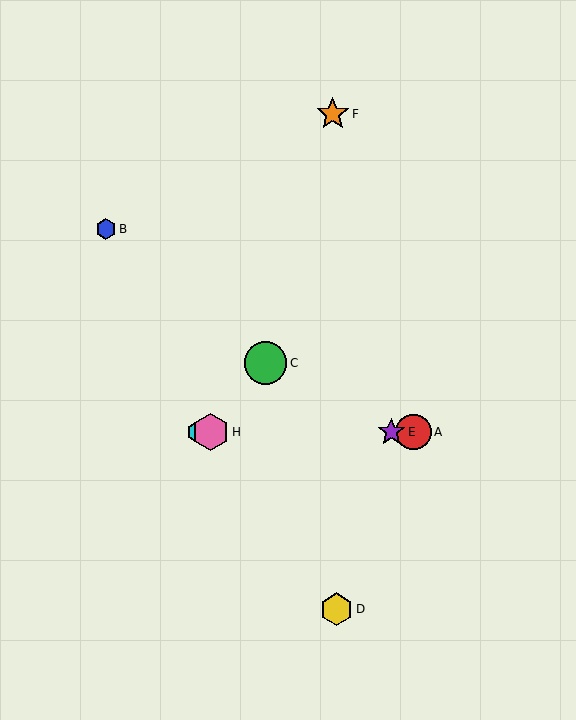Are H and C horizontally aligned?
No, H is at y≈432 and C is at y≈363.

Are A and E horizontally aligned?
Yes, both are at y≈432.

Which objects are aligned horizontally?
Objects A, E, G, H are aligned horizontally.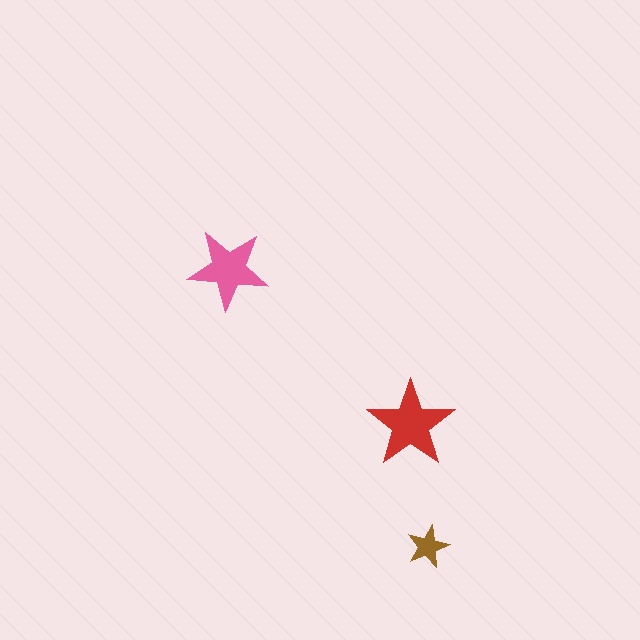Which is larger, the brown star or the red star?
The red one.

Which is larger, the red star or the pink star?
The red one.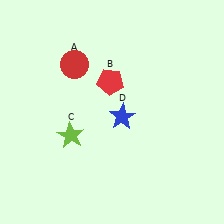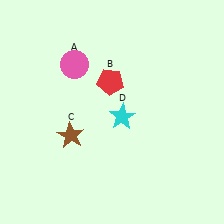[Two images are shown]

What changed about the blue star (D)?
In Image 1, D is blue. In Image 2, it changed to cyan.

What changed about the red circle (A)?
In Image 1, A is red. In Image 2, it changed to pink.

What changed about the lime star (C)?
In Image 1, C is lime. In Image 2, it changed to brown.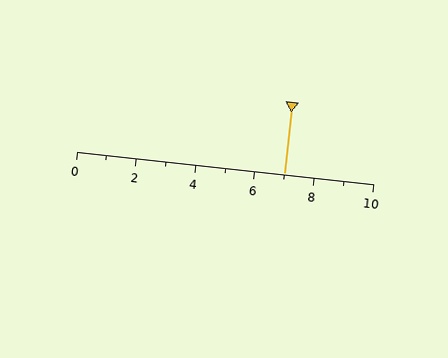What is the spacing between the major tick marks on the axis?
The major ticks are spaced 2 apart.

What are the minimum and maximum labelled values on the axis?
The axis runs from 0 to 10.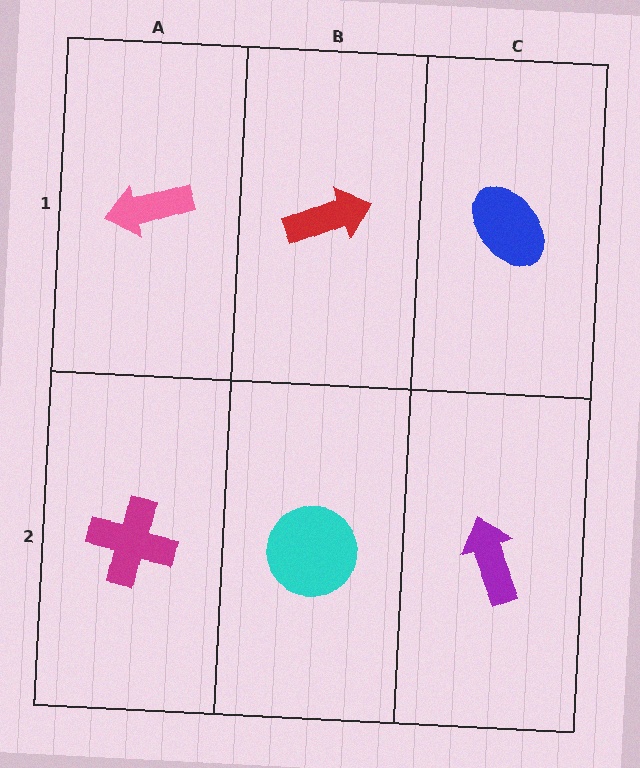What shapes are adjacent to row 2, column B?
A red arrow (row 1, column B), a magenta cross (row 2, column A), a purple arrow (row 2, column C).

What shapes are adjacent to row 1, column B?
A cyan circle (row 2, column B), a pink arrow (row 1, column A), a blue ellipse (row 1, column C).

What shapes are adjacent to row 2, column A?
A pink arrow (row 1, column A), a cyan circle (row 2, column B).